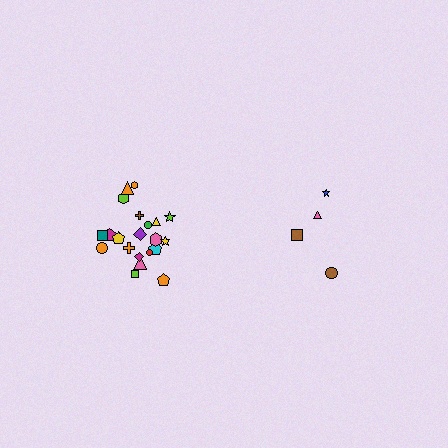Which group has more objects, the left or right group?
The left group.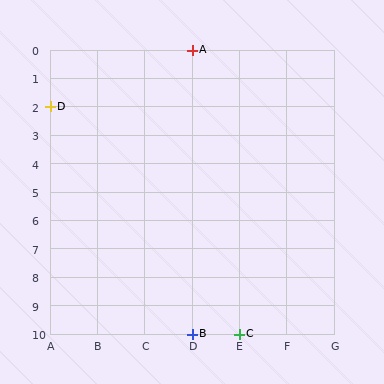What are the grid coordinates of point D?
Point D is at grid coordinates (A, 2).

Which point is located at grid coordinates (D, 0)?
Point A is at (D, 0).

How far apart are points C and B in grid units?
Points C and B are 1 column apart.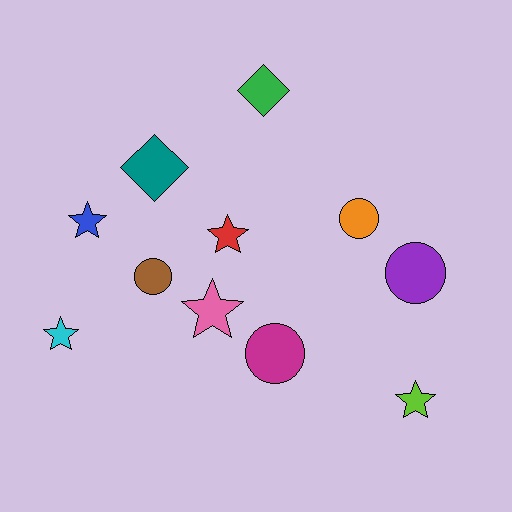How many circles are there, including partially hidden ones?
There are 4 circles.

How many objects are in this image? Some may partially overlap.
There are 11 objects.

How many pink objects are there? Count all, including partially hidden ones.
There is 1 pink object.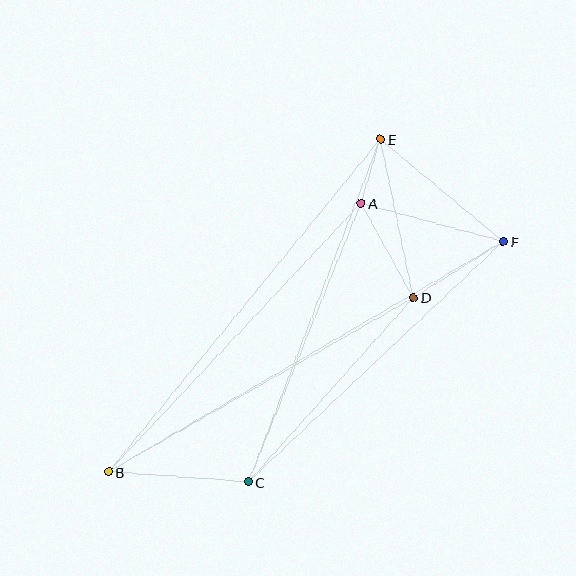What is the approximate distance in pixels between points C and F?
The distance between C and F is approximately 351 pixels.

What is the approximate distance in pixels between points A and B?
The distance between A and B is approximately 368 pixels.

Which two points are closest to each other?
Points A and E are closest to each other.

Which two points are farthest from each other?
Points B and F are farthest from each other.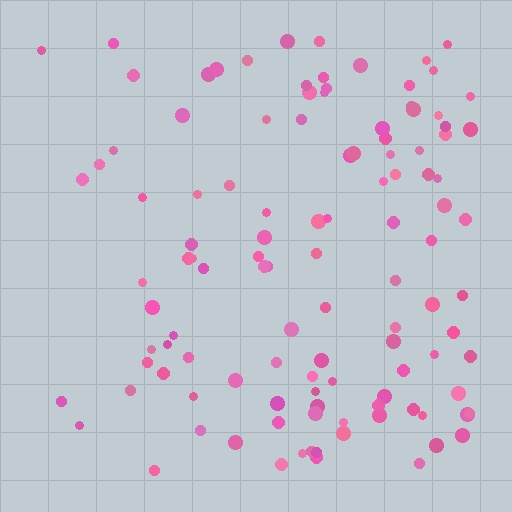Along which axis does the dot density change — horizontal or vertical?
Horizontal.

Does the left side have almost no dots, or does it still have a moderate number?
Still a moderate number, just noticeably fewer than the right.